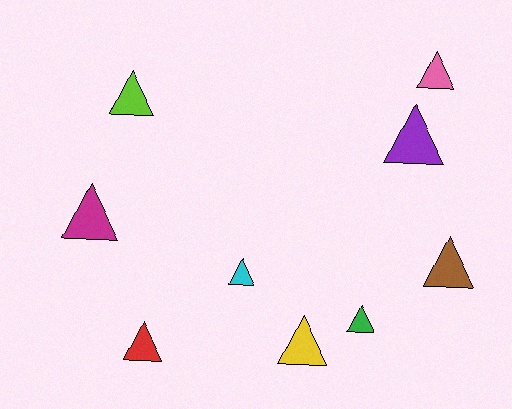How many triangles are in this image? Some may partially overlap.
There are 9 triangles.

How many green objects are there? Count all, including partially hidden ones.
There is 1 green object.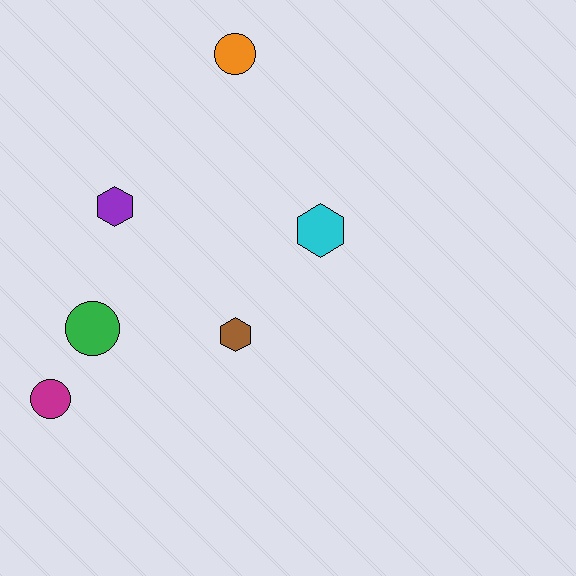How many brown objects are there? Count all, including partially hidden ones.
There is 1 brown object.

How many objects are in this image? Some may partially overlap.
There are 6 objects.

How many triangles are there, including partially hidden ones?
There are no triangles.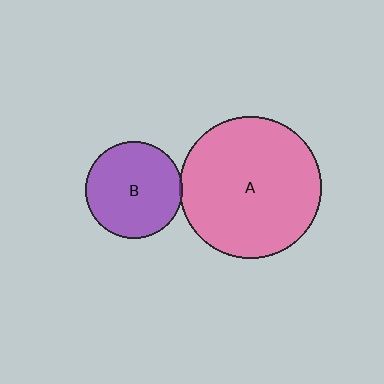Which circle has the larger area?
Circle A (pink).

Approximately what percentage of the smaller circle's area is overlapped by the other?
Approximately 5%.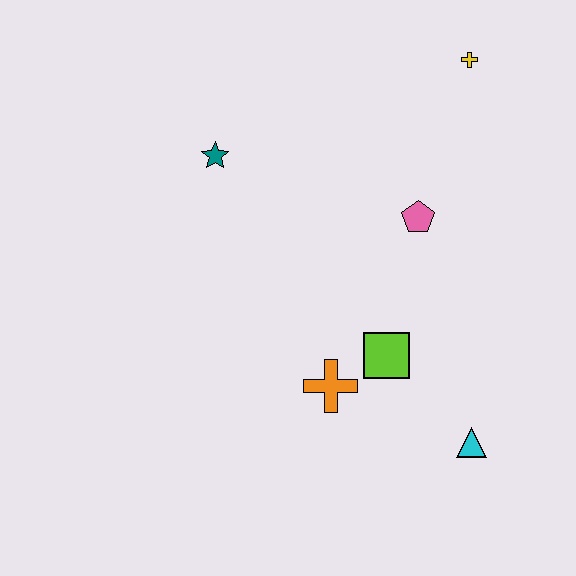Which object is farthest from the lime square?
The yellow cross is farthest from the lime square.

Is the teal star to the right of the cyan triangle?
No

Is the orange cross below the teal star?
Yes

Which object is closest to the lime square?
The orange cross is closest to the lime square.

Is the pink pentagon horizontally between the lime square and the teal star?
No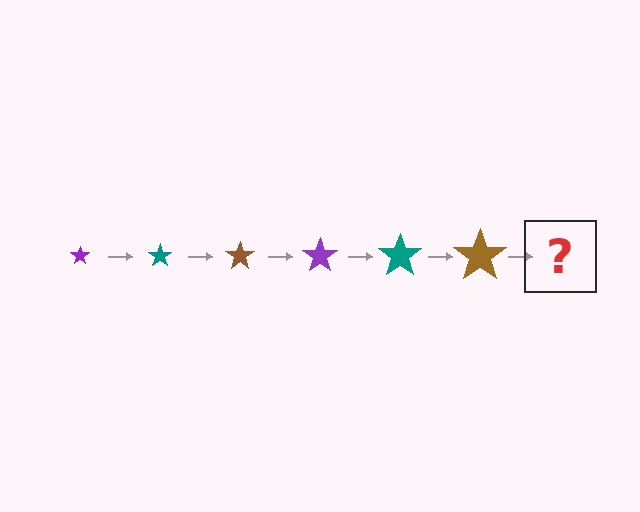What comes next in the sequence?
The next element should be a purple star, larger than the previous one.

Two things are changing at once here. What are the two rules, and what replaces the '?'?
The two rules are that the star grows larger each step and the color cycles through purple, teal, and brown. The '?' should be a purple star, larger than the previous one.